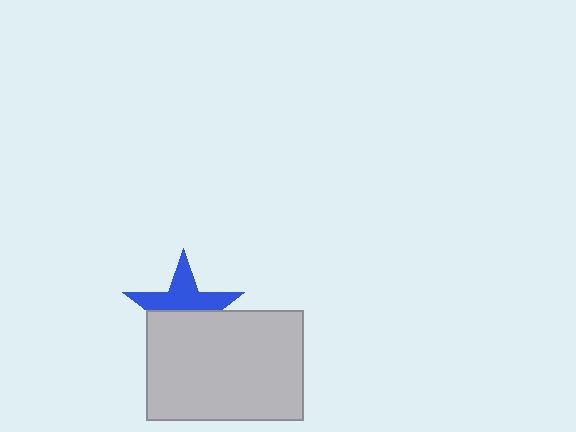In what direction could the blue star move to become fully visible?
The blue star could move up. That would shift it out from behind the light gray rectangle entirely.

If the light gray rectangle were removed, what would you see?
You would see the complete blue star.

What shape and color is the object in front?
The object in front is a light gray rectangle.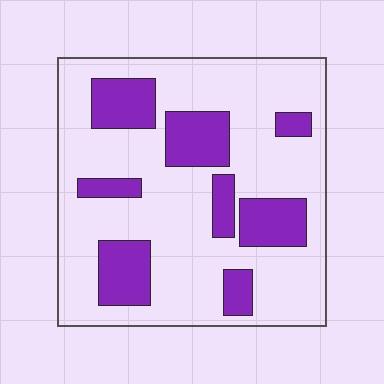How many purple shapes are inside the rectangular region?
8.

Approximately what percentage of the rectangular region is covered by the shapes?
Approximately 25%.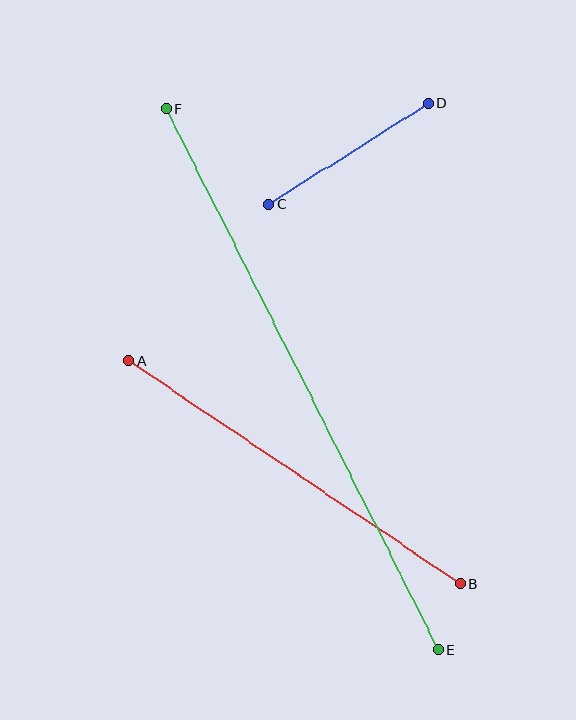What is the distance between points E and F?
The distance is approximately 606 pixels.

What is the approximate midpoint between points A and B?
The midpoint is at approximately (294, 472) pixels.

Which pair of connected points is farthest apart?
Points E and F are farthest apart.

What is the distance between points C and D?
The distance is approximately 189 pixels.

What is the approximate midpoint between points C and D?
The midpoint is at approximately (349, 154) pixels.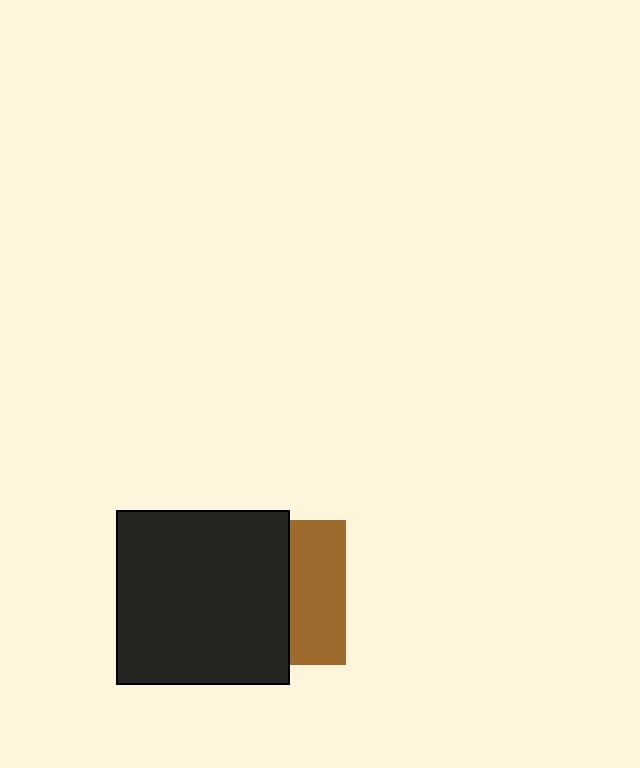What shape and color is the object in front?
The object in front is a black square.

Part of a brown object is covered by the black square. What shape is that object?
It is a square.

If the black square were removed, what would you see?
You would see the complete brown square.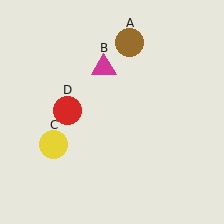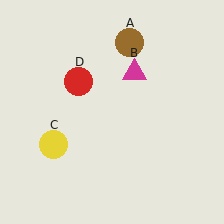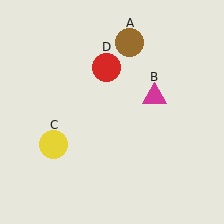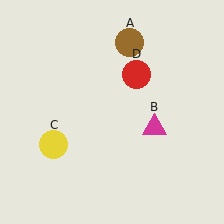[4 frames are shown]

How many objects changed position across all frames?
2 objects changed position: magenta triangle (object B), red circle (object D).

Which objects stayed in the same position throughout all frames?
Brown circle (object A) and yellow circle (object C) remained stationary.